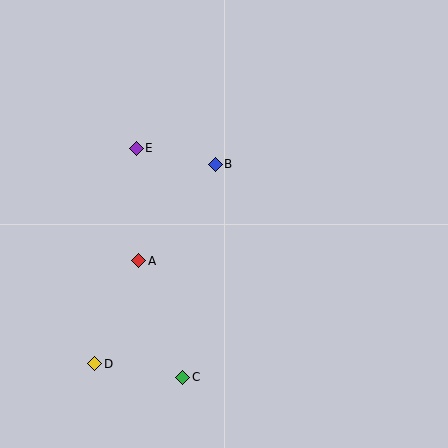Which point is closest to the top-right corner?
Point B is closest to the top-right corner.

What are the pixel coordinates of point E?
Point E is at (136, 148).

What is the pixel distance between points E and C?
The distance between E and C is 234 pixels.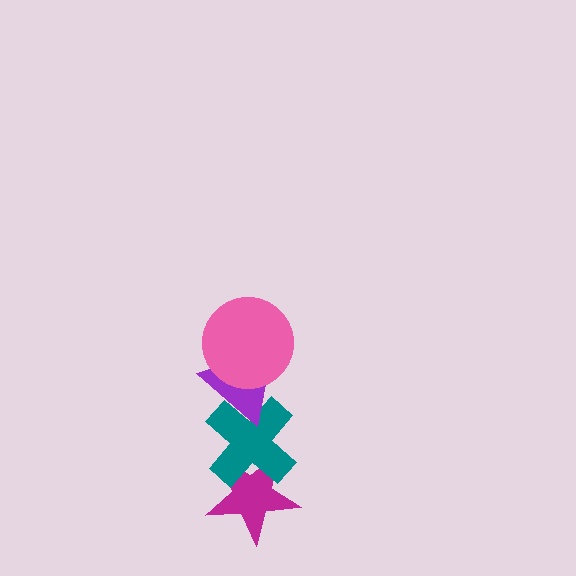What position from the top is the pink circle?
The pink circle is 1st from the top.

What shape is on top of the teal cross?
The purple triangle is on top of the teal cross.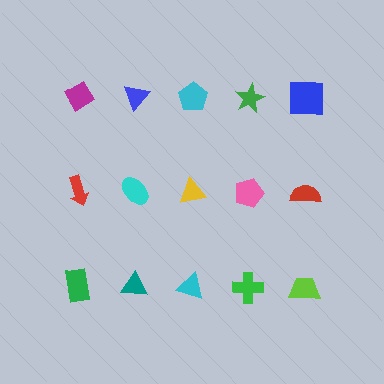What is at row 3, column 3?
A cyan triangle.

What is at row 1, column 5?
A blue square.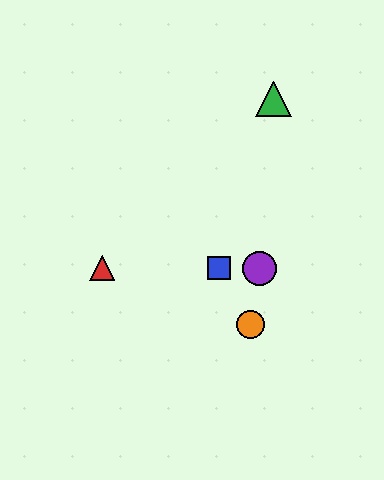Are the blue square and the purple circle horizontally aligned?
Yes, both are at y≈268.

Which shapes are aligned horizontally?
The red triangle, the blue square, the yellow triangle, the purple circle are aligned horizontally.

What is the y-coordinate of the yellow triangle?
The yellow triangle is at y≈268.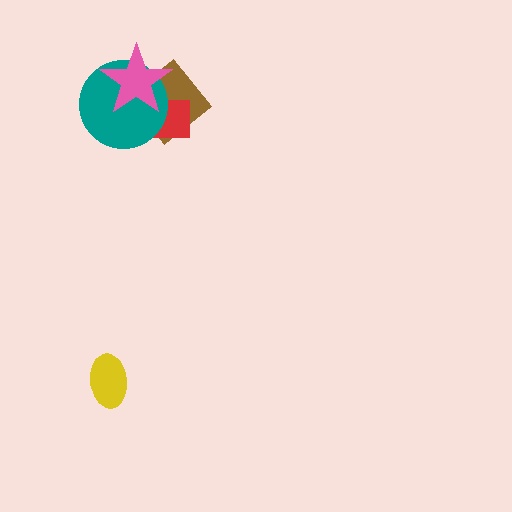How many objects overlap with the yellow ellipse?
0 objects overlap with the yellow ellipse.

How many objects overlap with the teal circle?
3 objects overlap with the teal circle.